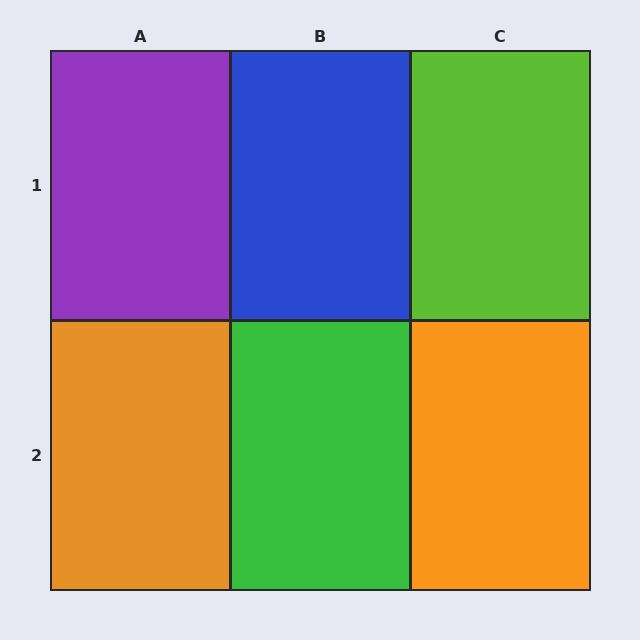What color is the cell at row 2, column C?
Orange.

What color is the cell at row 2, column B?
Green.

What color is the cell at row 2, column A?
Orange.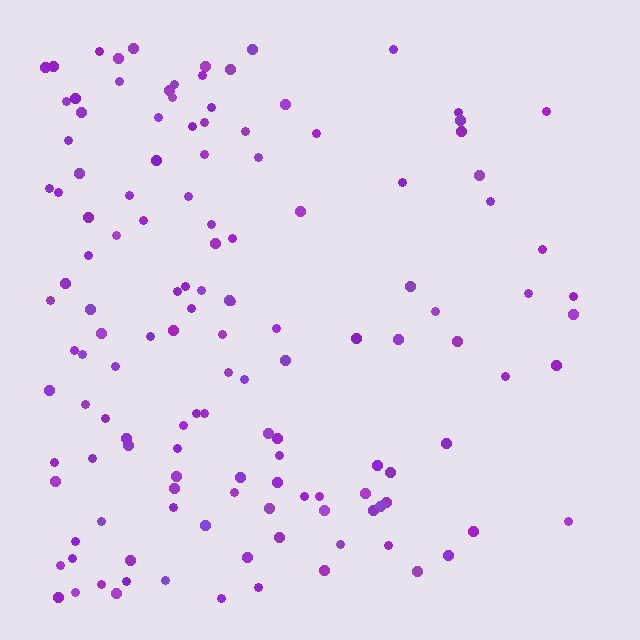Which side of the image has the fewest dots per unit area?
The right.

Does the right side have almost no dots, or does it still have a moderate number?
Still a moderate number, just noticeably fewer than the left.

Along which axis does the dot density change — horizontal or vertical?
Horizontal.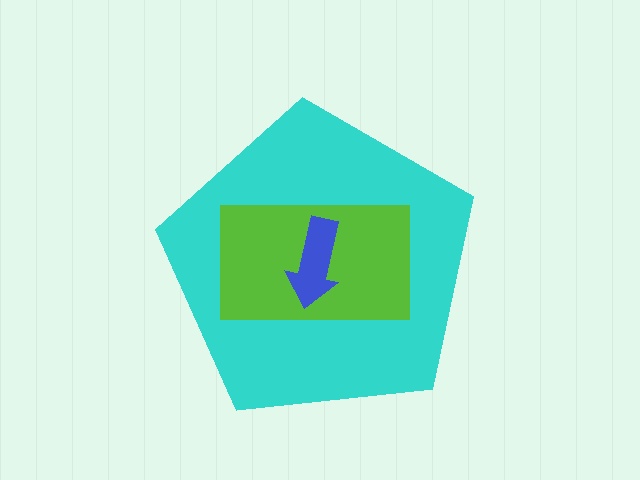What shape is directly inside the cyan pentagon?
The lime rectangle.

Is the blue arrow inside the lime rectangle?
Yes.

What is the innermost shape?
The blue arrow.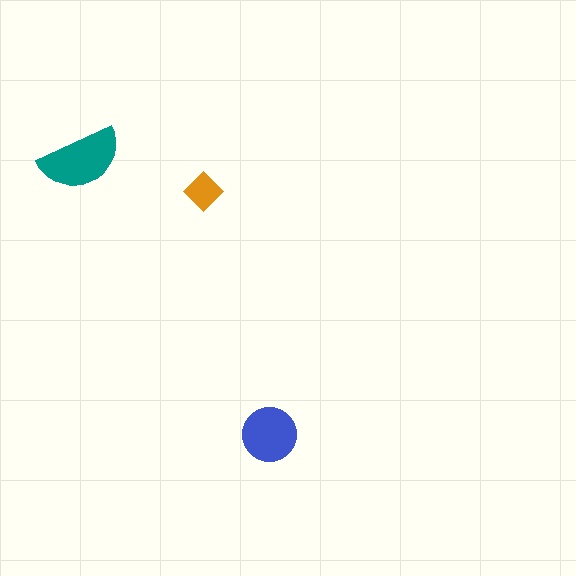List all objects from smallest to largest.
The orange diamond, the blue circle, the teal semicircle.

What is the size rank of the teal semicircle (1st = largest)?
1st.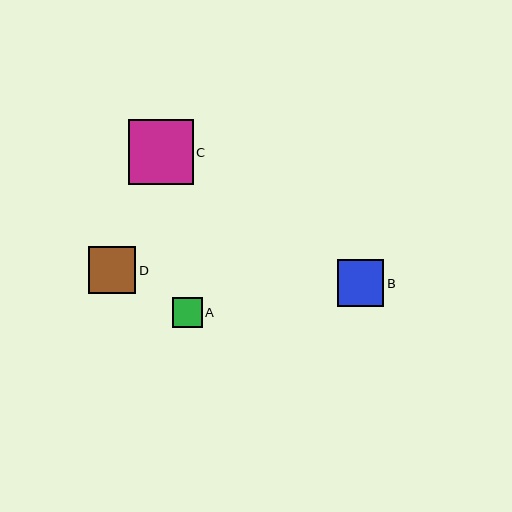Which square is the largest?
Square C is the largest with a size of approximately 64 pixels.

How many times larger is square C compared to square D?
Square C is approximately 1.4 times the size of square D.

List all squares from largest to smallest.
From largest to smallest: C, D, B, A.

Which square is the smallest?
Square A is the smallest with a size of approximately 30 pixels.